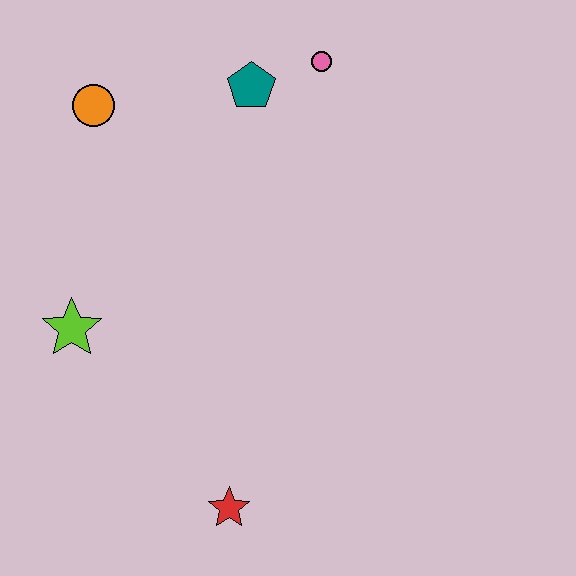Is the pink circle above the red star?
Yes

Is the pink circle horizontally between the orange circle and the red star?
No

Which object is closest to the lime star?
The orange circle is closest to the lime star.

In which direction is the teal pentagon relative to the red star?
The teal pentagon is above the red star.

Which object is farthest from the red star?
The pink circle is farthest from the red star.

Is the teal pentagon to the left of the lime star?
No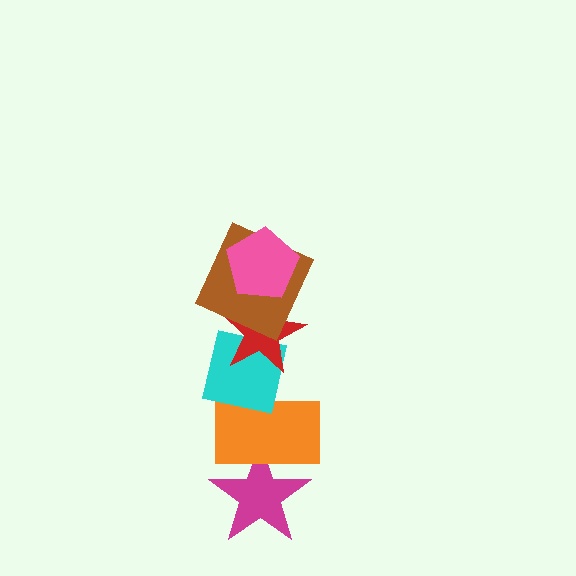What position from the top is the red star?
The red star is 3rd from the top.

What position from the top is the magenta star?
The magenta star is 6th from the top.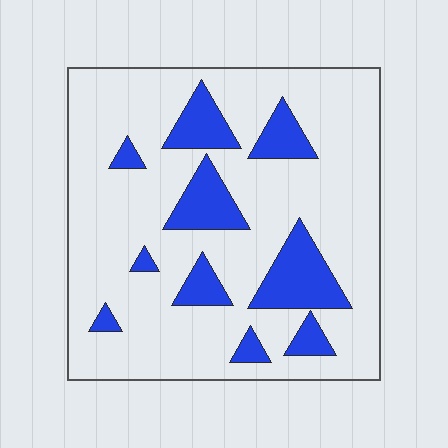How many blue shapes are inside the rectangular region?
10.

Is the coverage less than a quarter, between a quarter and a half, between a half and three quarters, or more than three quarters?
Less than a quarter.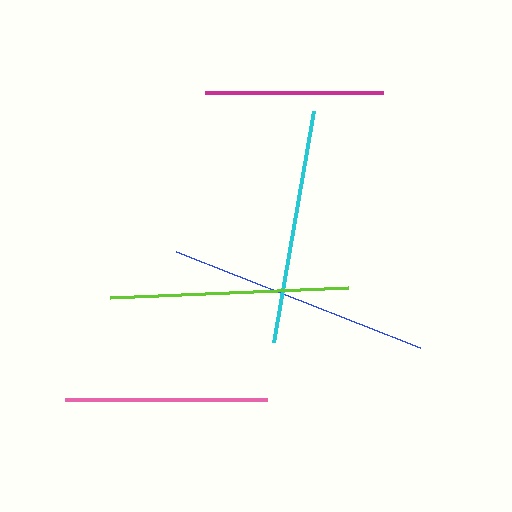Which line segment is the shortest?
The magenta line is the shortest at approximately 178 pixels.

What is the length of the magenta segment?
The magenta segment is approximately 178 pixels long.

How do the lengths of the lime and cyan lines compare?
The lime and cyan lines are approximately the same length.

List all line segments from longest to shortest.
From longest to shortest: blue, lime, cyan, pink, magenta.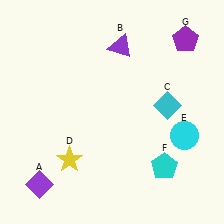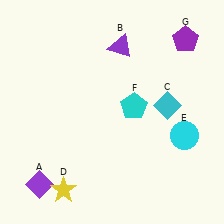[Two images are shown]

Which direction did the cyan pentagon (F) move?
The cyan pentagon (F) moved up.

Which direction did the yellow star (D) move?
The yellow star (D) moved down.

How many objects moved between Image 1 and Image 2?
2 objects moved between the two images.